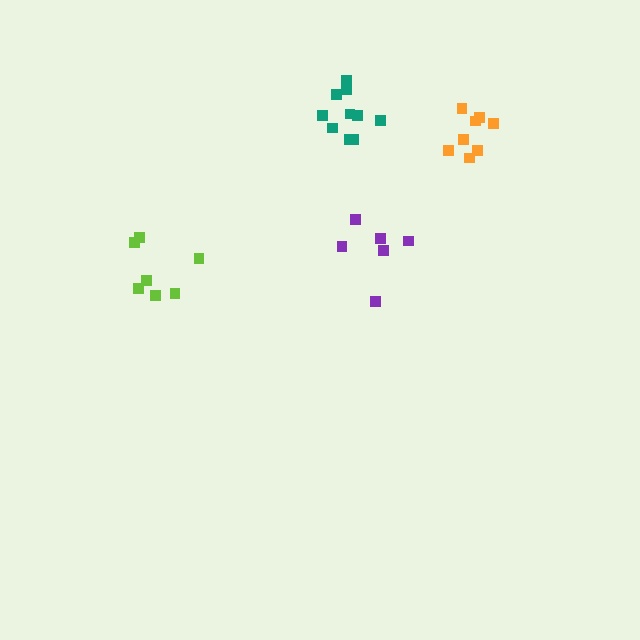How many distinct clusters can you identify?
There are 4 distinct clusters.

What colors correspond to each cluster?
The clusters are colored: purple, lime, orange, teal.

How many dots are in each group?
Group 1: 6 dots, Group 2: 7 dots, Group 3: 8 dots, Group 4: 10 dots (31 total).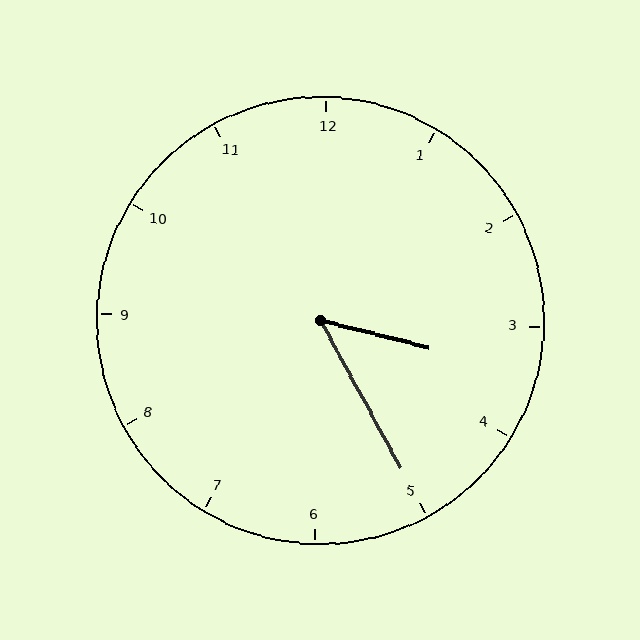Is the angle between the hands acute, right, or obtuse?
It is acute.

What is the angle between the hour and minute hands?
Approximately 48 degrees.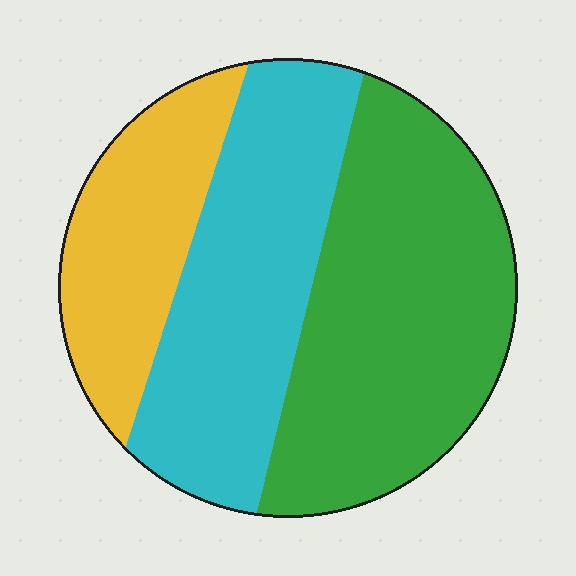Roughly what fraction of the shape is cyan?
Cyan covers about 35% of the shape.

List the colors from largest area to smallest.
From largest to smallest: green, cyan, yellow.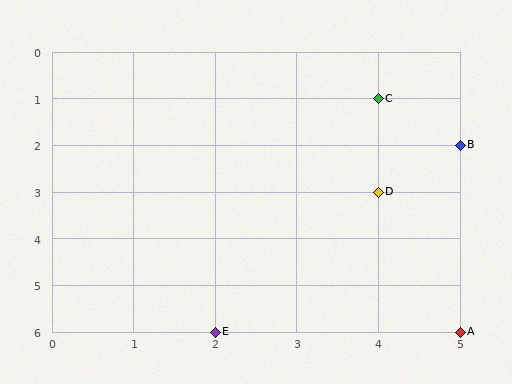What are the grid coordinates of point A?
Point A is at grid coordinates (5, 6).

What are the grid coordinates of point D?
Point D is at grid coordinates (4, 3).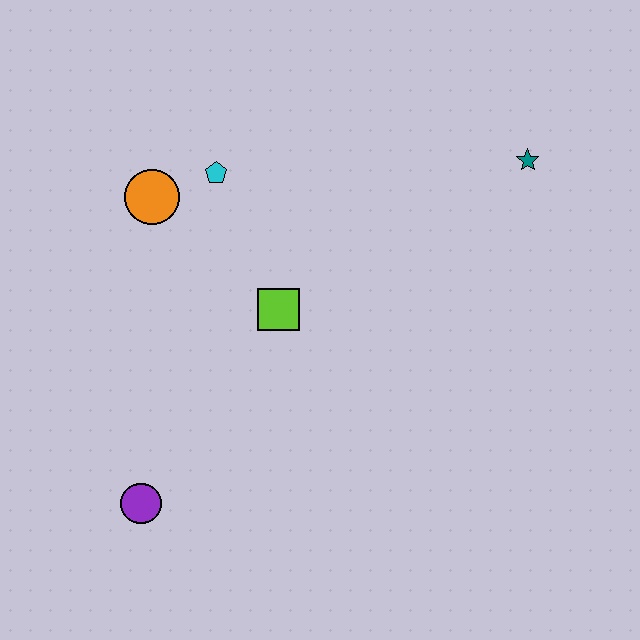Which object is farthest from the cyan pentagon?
The purple circle is farthest from the cyan pentagon.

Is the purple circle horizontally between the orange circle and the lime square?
No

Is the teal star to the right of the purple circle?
Yes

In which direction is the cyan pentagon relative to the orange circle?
The cyan pentagon is to the right of the orange circle.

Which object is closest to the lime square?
The cyan pentagon is closest to the lime square.